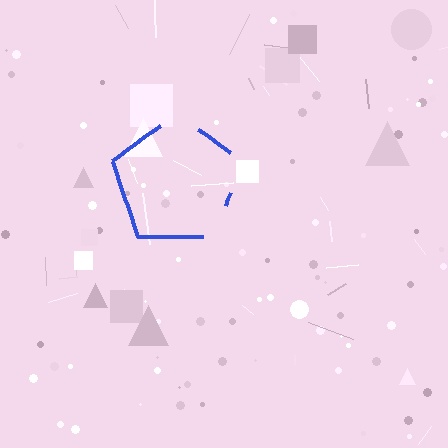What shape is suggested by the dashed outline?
The dashed outline suggests a pentagon.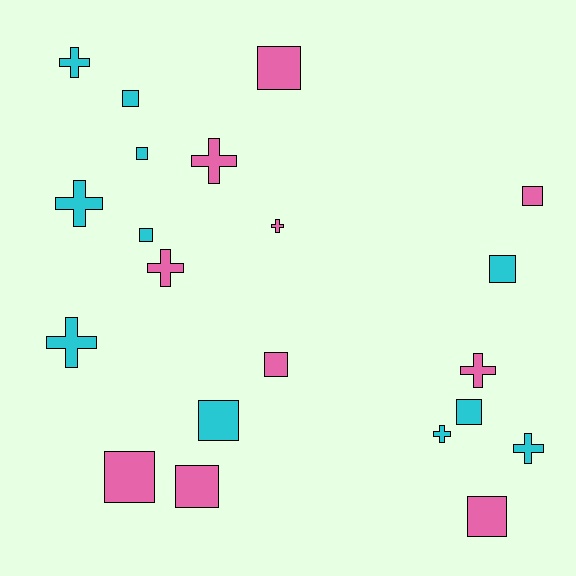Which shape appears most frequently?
Square, with 12 objects.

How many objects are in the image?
There are 21 objects.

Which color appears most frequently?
Cyan, with 11 objects.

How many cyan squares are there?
There are 6 cyan squares.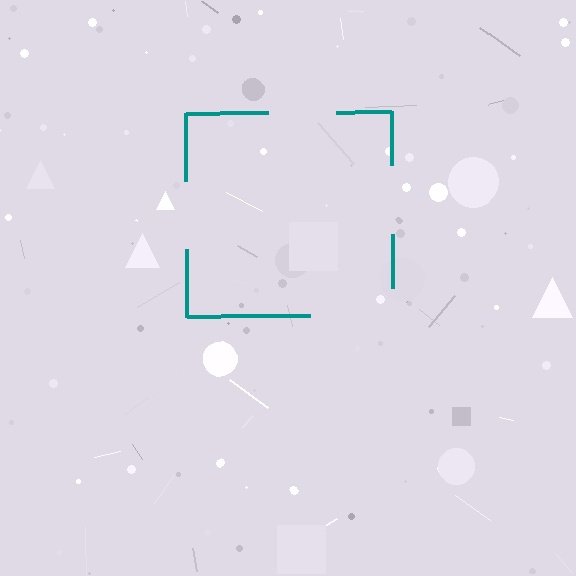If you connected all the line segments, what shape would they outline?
They would outline a square.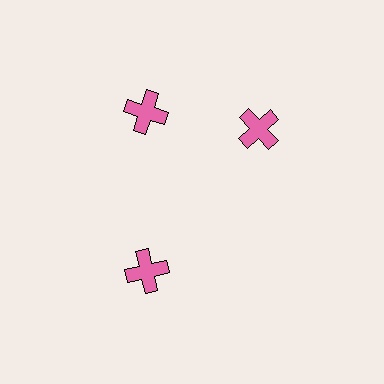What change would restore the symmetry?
The symmetry would be restored by rotating it back into even spacing with its neighbors so that all 3 crosses sit at equal angles and equal distance from the center.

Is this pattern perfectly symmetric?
No. The 3 pink crosses are arranged in a ring, but one element near the 3 o'clock position is rotated out of alignment along the ring, breaking the 3-fold rotational symmetry.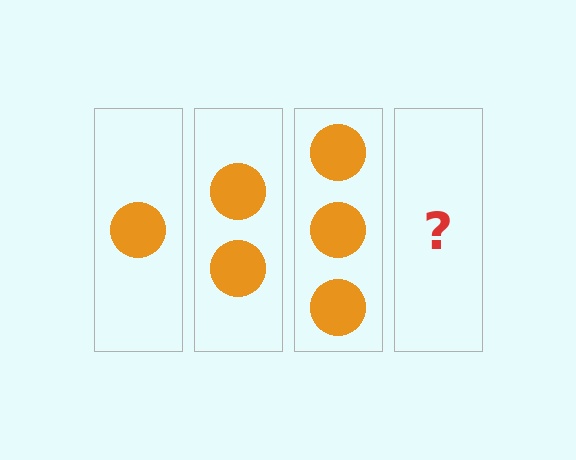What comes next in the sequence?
The next element should be 4 circles.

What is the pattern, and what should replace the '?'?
The pattern is that each step adds one more circle. The '?' should be 4 circles.